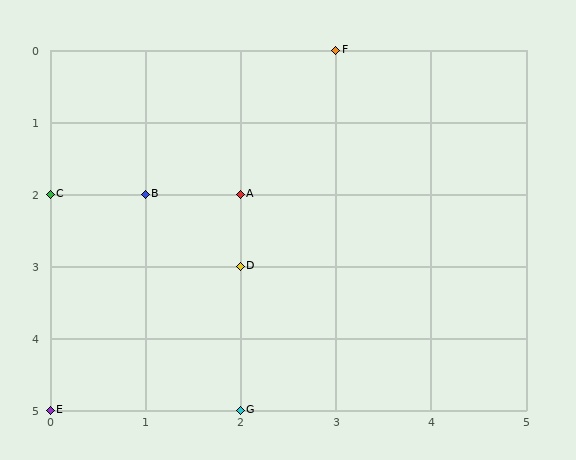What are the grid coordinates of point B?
Point B is at grid coordinates (1, 2).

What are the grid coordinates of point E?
Point E is at grid coordinates (0, 5).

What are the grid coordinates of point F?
Point F is at grid coordinates (3, 0).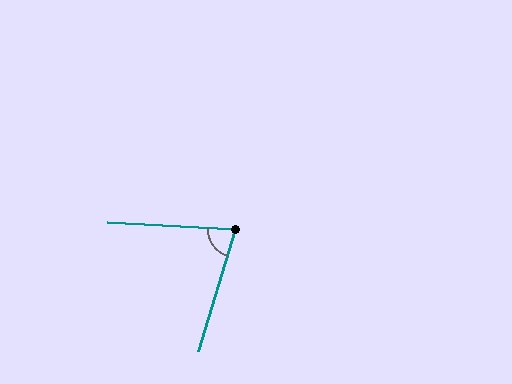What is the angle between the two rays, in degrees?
Approximately 76 degrees.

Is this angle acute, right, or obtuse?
It is acute.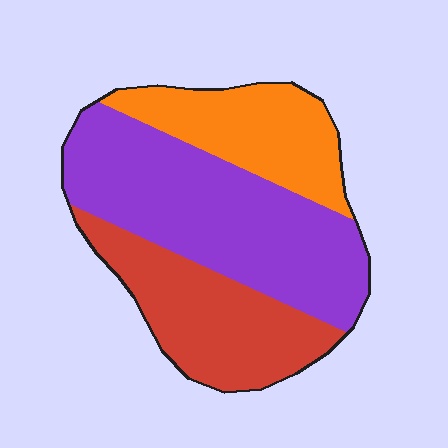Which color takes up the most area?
Purple, at roughly 50%.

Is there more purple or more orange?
Purple.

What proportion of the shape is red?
Red covers about 30% of the shape.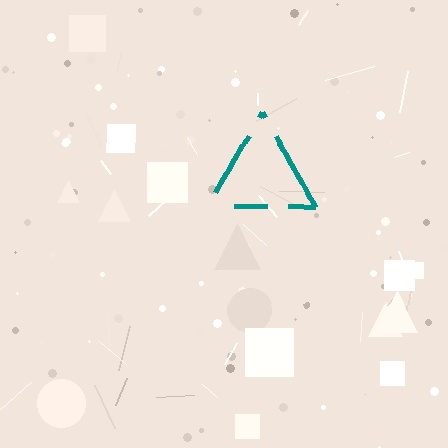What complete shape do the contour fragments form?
The contour fragments form a triangle.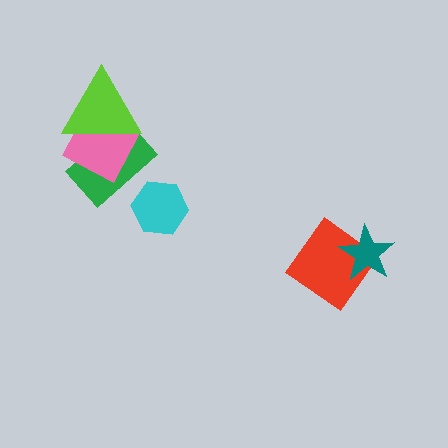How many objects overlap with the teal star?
1 object overlaps with the teal star.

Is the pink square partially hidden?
Yes, it is partially covered by another shape.